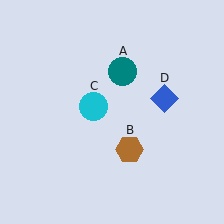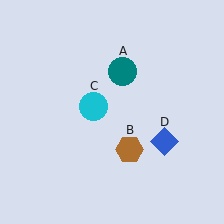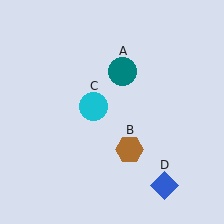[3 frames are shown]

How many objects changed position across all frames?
1 object changed position: blue diamond (object D).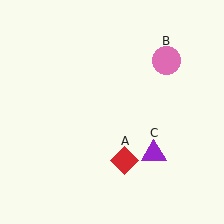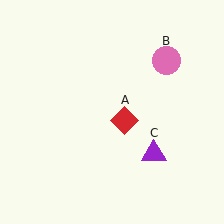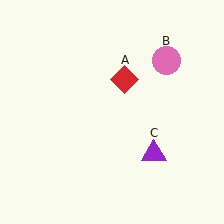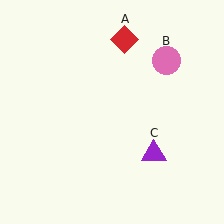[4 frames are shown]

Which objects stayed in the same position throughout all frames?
Pink circle (object B) and purple triangle (object C) remained stationary.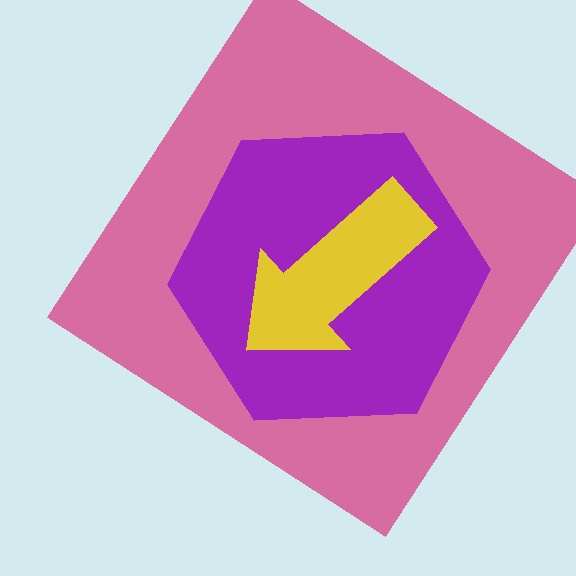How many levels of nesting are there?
3.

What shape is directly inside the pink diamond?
The purple hexagon.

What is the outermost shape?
The pink diamond.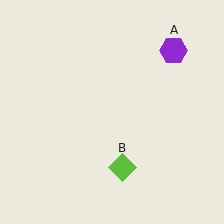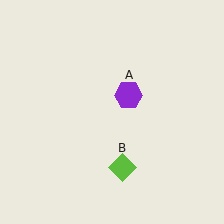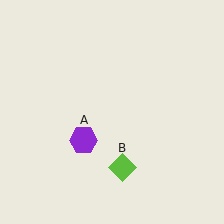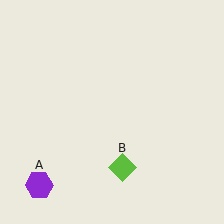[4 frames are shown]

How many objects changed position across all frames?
1 object changed position: purple hexagon (object A).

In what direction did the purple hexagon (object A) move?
The purple hexagon (object A) moved down and to the left.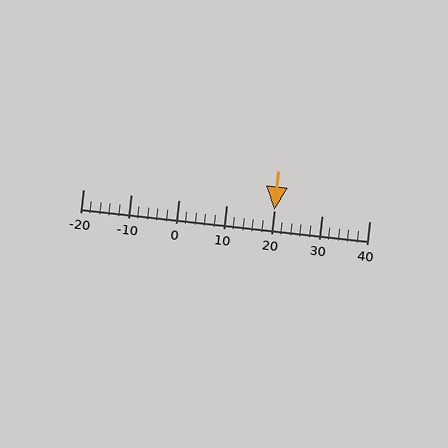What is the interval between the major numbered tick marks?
The major tick marks are spaced 10 units apart.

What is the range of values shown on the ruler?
The ruler shows values from -20 to 40.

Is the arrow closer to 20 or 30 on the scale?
The arrow is closer to 20.